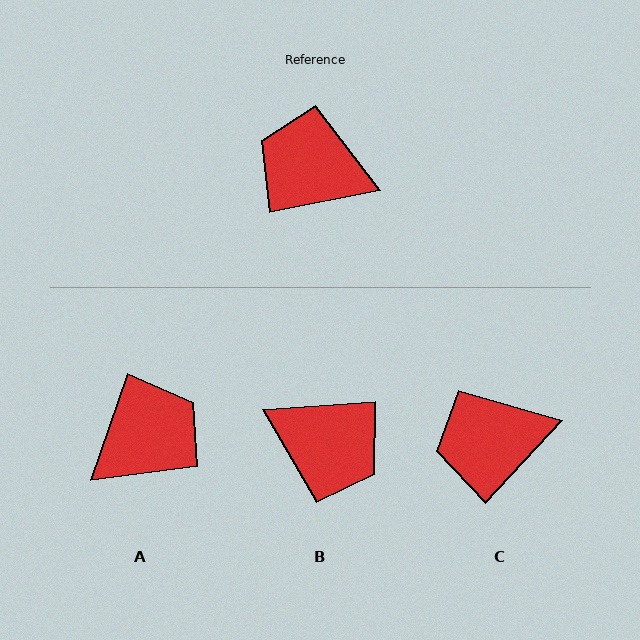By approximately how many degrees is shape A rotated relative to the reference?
Approximately 120 degrees clockwise.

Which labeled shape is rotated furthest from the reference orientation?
B, about 173 degrees away.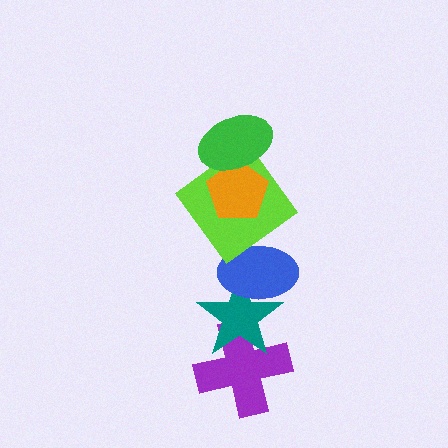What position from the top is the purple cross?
The purple cross is 6th from the top.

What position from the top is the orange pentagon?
The orange pentagon is 2nd from the top.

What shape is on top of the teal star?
The blue ellipse is on top of the teal star.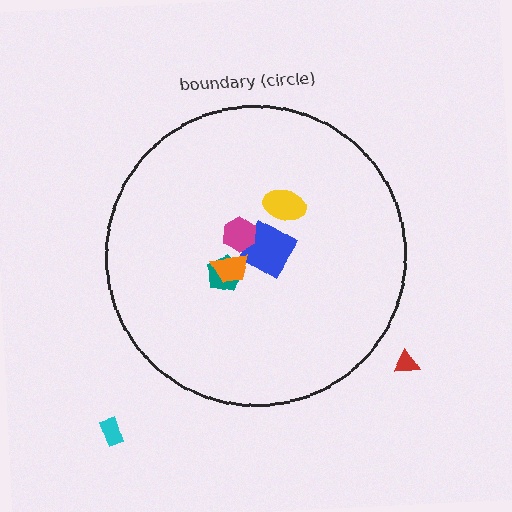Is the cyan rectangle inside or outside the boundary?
Outside.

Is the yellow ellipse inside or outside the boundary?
Inside.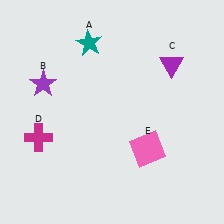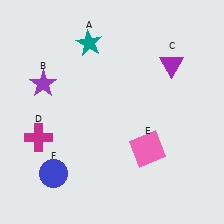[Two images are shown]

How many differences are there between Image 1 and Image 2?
There is 1 difference between the two images.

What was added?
A blue circle (F) was added in Image 2.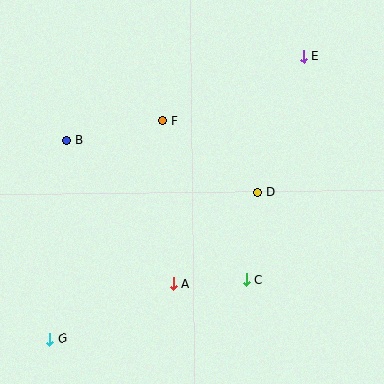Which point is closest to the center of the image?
Point D at (258, 193) is closest to the center.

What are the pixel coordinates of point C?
Point C is at (246, 280).